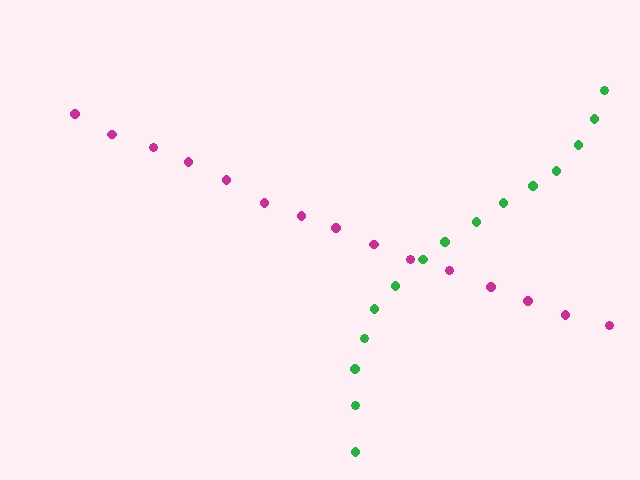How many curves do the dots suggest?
There are 2 distinct paths.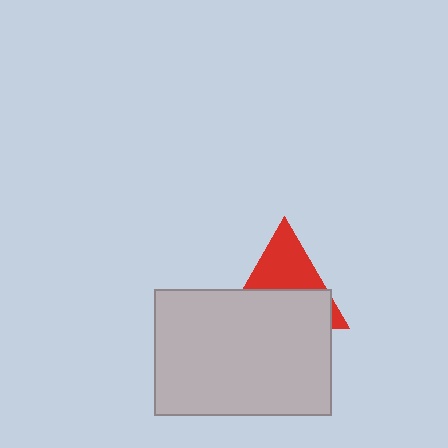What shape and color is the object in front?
The object in front is a light gray rectangle.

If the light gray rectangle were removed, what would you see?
You would see the complete red triangle.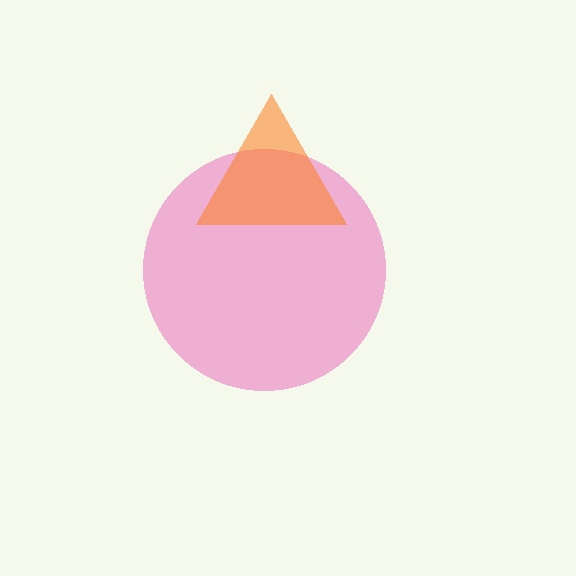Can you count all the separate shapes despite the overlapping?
Yes, there are 2 separate shapes.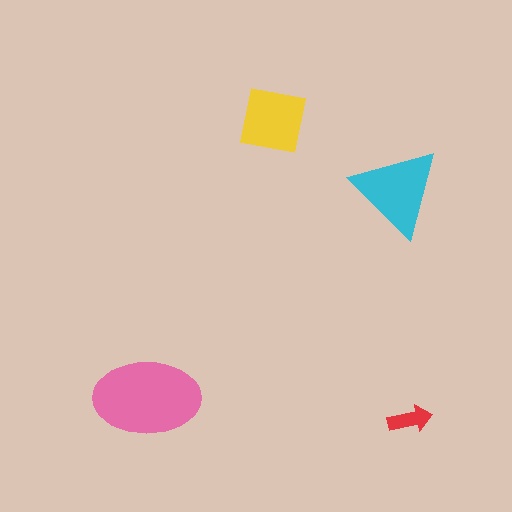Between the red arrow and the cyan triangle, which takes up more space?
The cyan triangle.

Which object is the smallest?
The red arrow.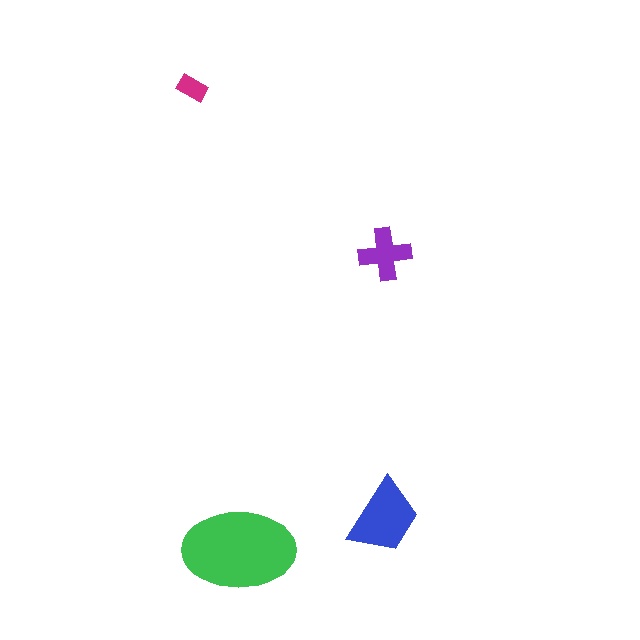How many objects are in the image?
There are 4 objects in the image.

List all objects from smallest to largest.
The magenta rectangle, the purple cross, the blue trapezoid, the green ellipse.